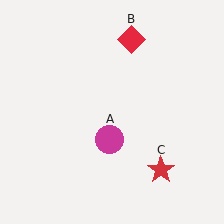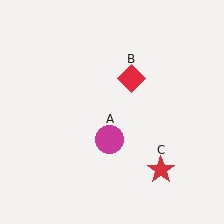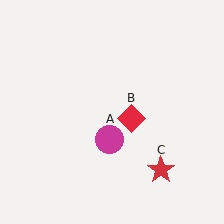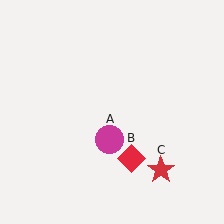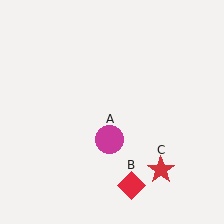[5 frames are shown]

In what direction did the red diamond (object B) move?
The red diamond (object B) moved down.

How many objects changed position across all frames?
1 object changed position: red diamond (object B).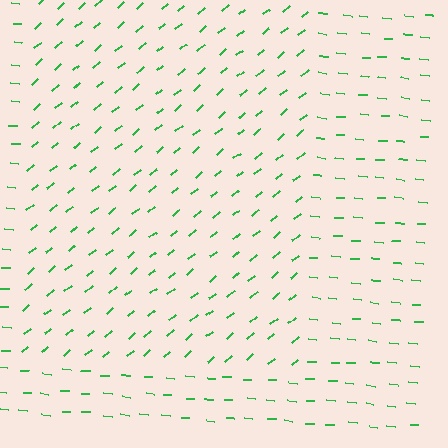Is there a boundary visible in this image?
Yes, there is a texture boundary formed by a change in line orientation.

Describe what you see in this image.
The image is filled with small green line segments. A rectangle region in the image has lines oriented differently from the surrounding lines, creating a visible texture boundary.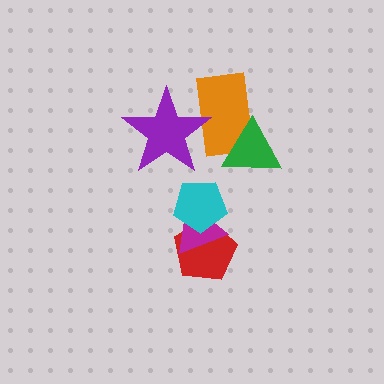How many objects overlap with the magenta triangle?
2 objects overlap with the magenta triangle.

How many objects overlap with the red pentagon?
2 objects overlap with the red pentagon.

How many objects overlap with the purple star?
1 object overlaps with the purple star.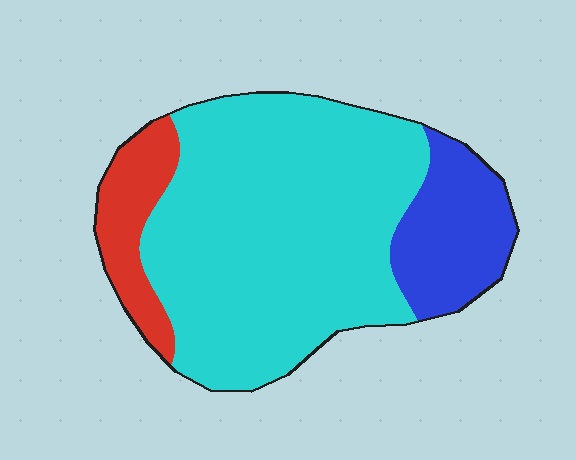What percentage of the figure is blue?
Blue covers about 20% of the figure.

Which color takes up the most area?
Cyan, at roughly 70%.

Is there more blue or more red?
Blue.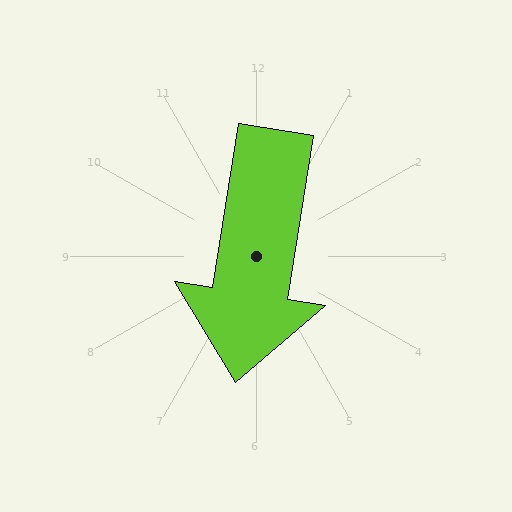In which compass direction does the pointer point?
South.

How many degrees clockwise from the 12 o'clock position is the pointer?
Approximately 189 degrees.